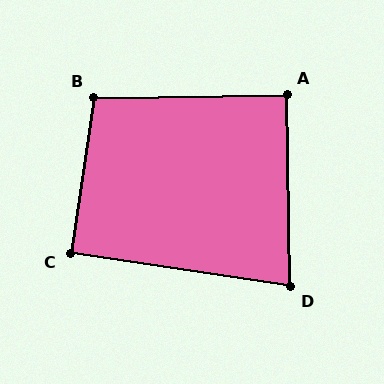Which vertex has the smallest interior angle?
D, at approximately 81 degrees.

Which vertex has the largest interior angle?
B, at approximately 99 degrees.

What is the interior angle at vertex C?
Approximately 90 degrees (approximately right).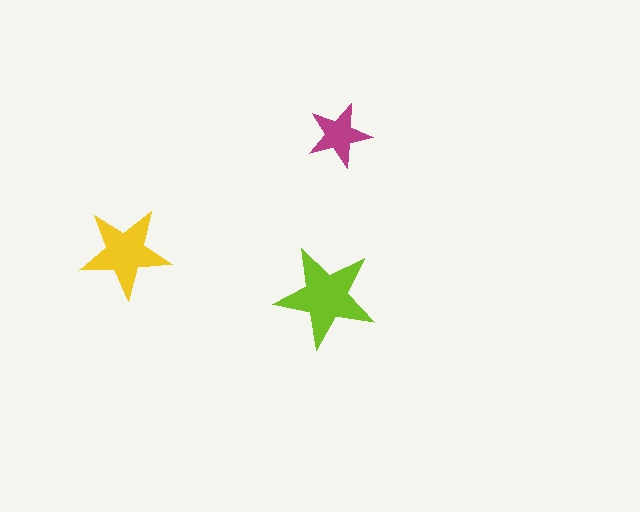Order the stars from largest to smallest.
the lime one, the yellow one, the magenta one.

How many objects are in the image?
There are 3 objects in the image.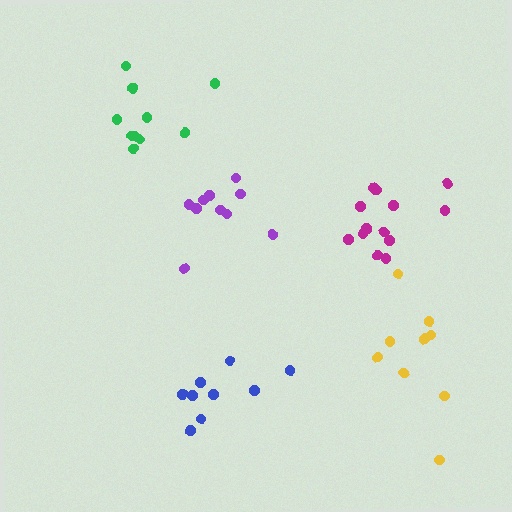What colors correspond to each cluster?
The clusters are colored: magenta, green, blue, purple, yellow.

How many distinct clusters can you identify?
There are 5 distinct clusters.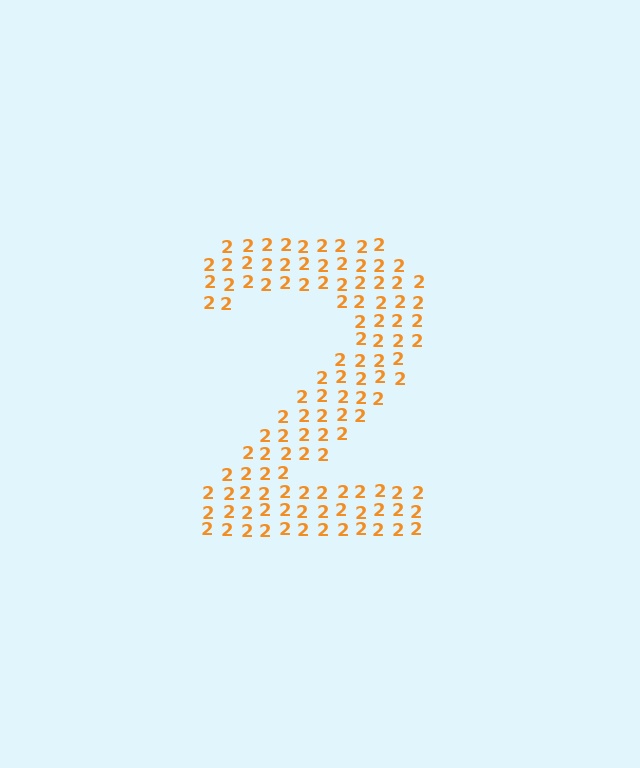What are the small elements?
The small elements are digit 2's.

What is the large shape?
The large shape is the digit 2.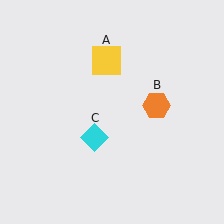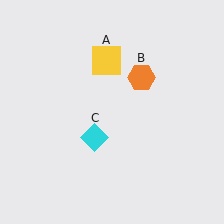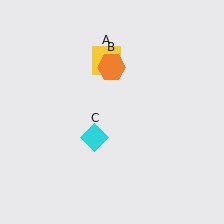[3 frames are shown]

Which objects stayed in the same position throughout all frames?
Yellow square (object A) and cyan diamond (object C) remained stationary.